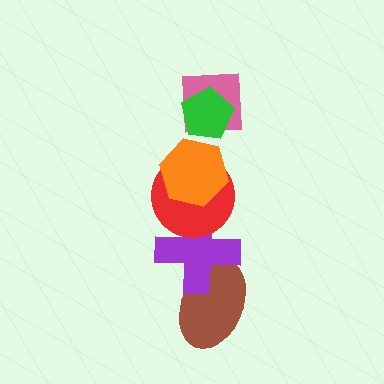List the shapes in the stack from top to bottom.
From top to bottom: the green pentagon, the pink square, the orange hexagon, the red circle, the purple cross, the brown ellipse.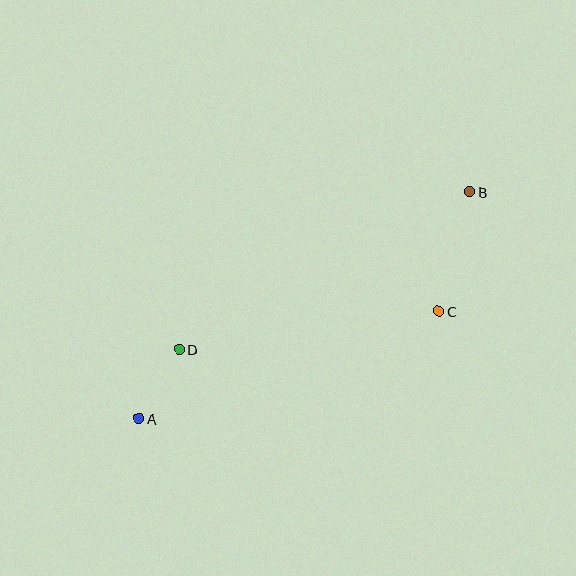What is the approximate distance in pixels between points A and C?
The distance between A and C is approximately 318 pixels.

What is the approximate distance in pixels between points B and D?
The distance between B and D is approximately 331 pixels.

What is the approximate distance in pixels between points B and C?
The distance between B and C is approximately 123 pixels.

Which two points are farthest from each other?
Points A and B are farthest from each other.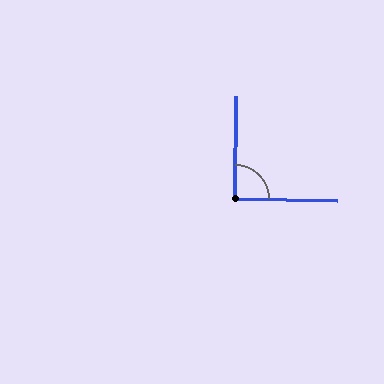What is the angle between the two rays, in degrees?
Approximately 90 degrees.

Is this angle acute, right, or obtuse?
It is approximately a right angle.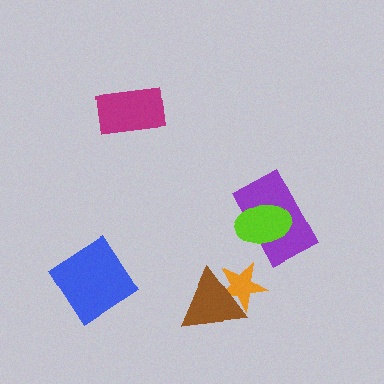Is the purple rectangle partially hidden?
Yes, it is partially covered by another shape.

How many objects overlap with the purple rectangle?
1 object overlaps with the purple rectangle.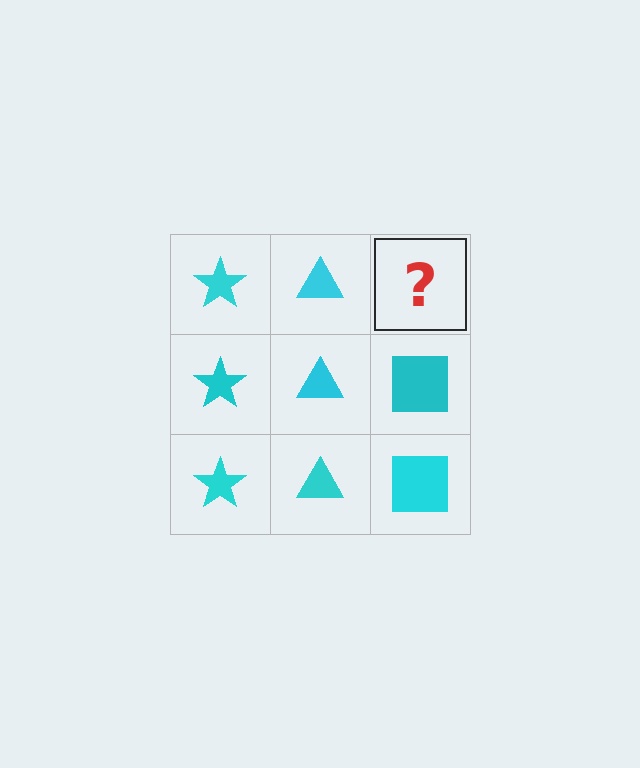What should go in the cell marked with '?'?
The missing cell should contain a cyan square.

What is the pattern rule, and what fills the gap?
The rule is that each column has a consistent shape. The gap should be filled with a cyan square.